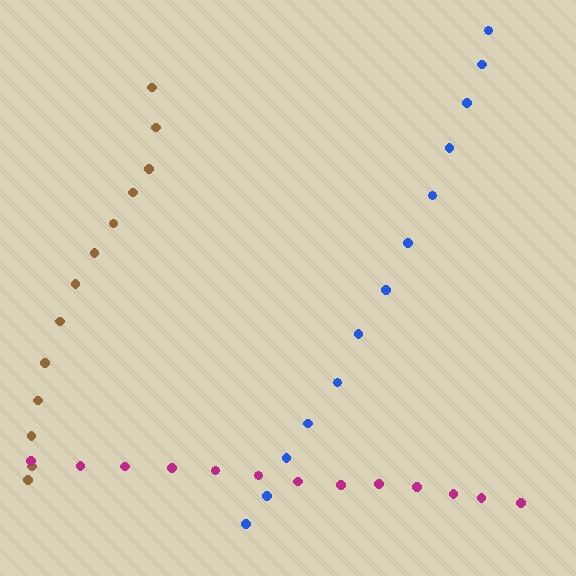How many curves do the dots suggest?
There are 3 distinct paths.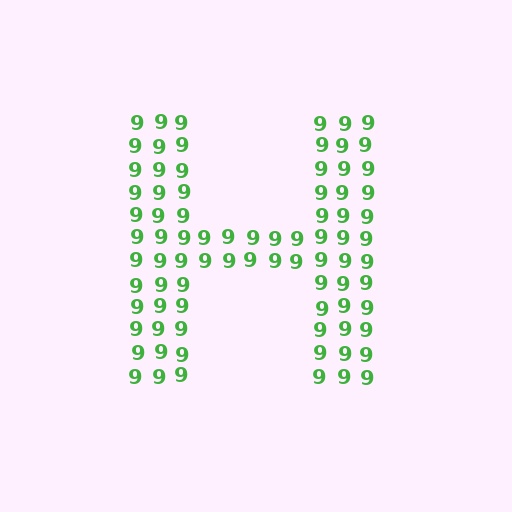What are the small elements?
The small elements are digit 9's.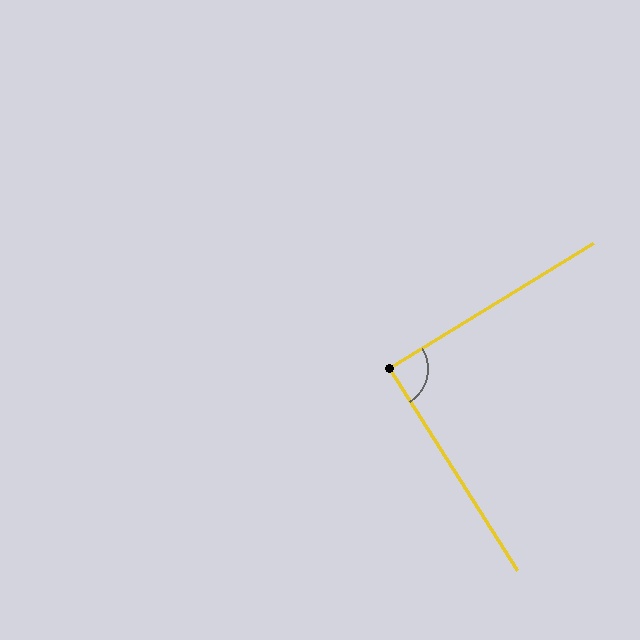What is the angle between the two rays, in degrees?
Approximately 89 degrees.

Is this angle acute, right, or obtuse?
It is approximately a right angle.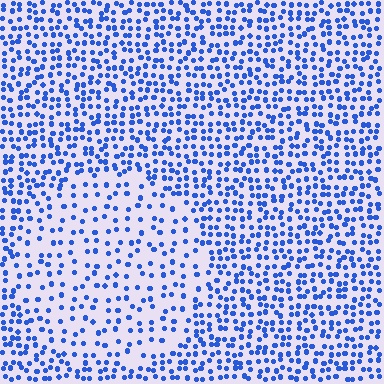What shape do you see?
I see a circle.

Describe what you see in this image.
The image contains small blue elements arranged at two different densities. A circle-shaped region is visible where the elements are less densely packed than the surrounding area.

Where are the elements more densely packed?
The elements are more densely packed outside the circle boundary.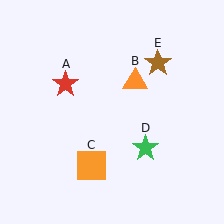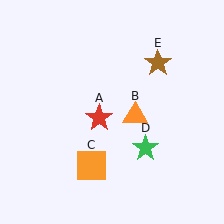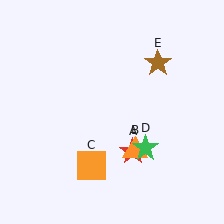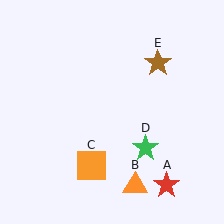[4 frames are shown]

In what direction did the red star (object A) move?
The red star (object A) moved down and to the right.